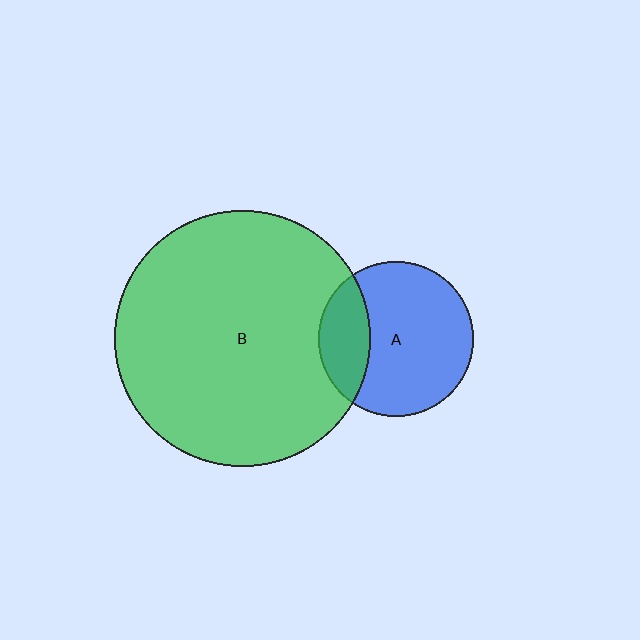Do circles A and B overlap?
Yes.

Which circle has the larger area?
Circle B (green).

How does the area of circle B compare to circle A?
Approximately 2.7 times.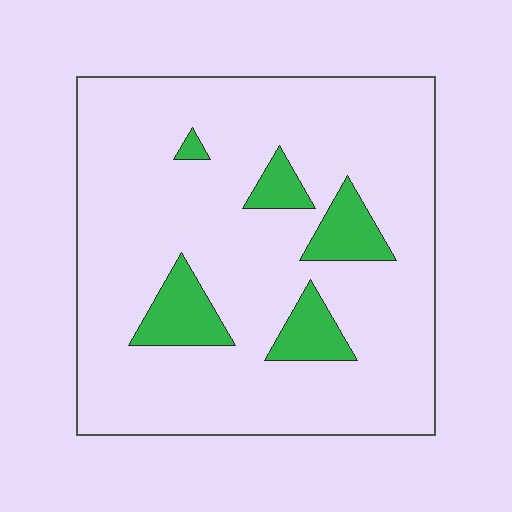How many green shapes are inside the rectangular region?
5.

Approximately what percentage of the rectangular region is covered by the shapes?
Approximately 15%.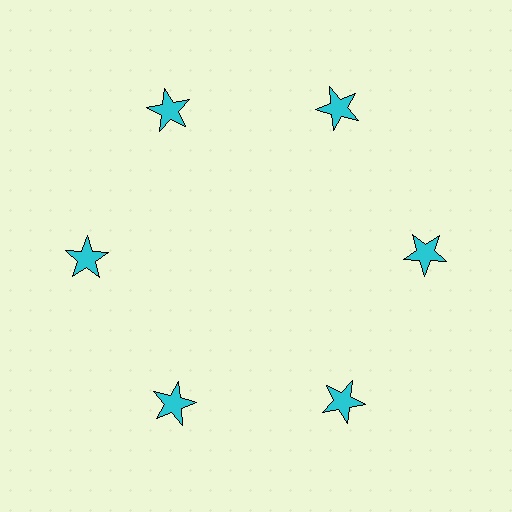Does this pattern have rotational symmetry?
Yes, this pattern has 6-fold rotational symmetry. It looks the same after rotating 60 degrees around the center.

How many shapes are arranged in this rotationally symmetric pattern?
There are 6 shapes, arranged in 6 groups of 1.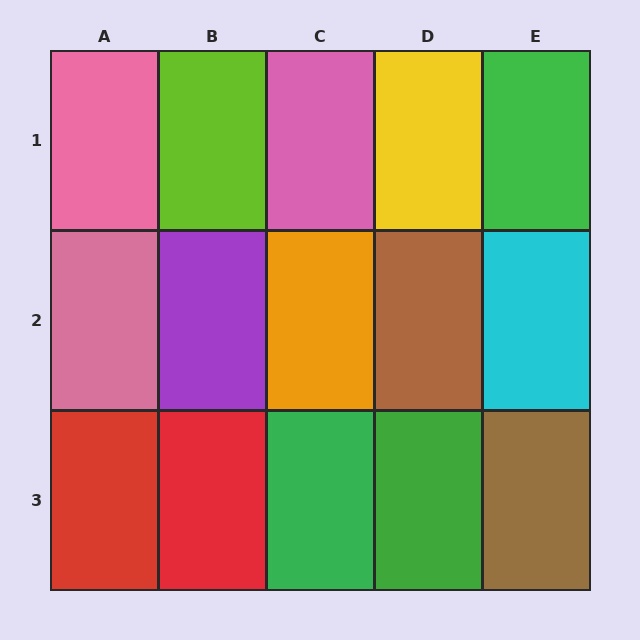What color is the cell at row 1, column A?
Pink.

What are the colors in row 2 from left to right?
Pink, purple, orange, brown, cyan.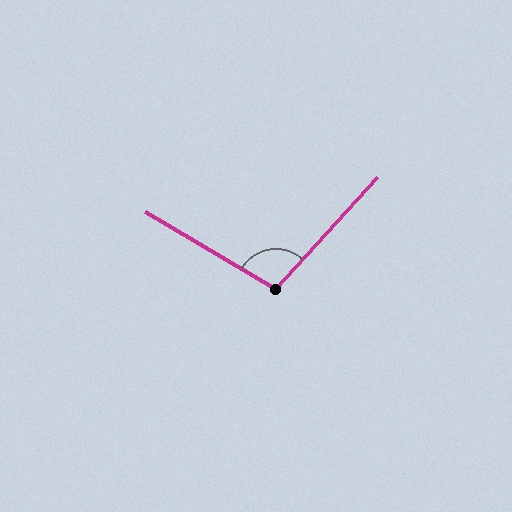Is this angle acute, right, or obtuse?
It is obtuse.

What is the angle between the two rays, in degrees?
Approximately 102 degrees.